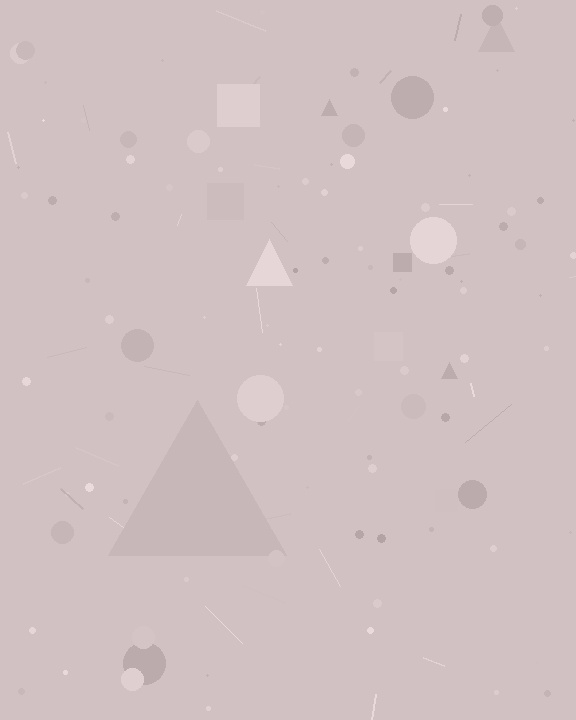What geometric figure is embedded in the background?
A triangle is embedded in the background.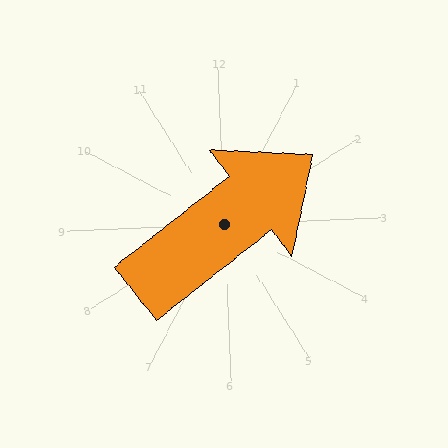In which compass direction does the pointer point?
Northeast.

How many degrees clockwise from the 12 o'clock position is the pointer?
Approximately 54 degrees.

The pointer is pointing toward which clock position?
Roughly 2 o'clock.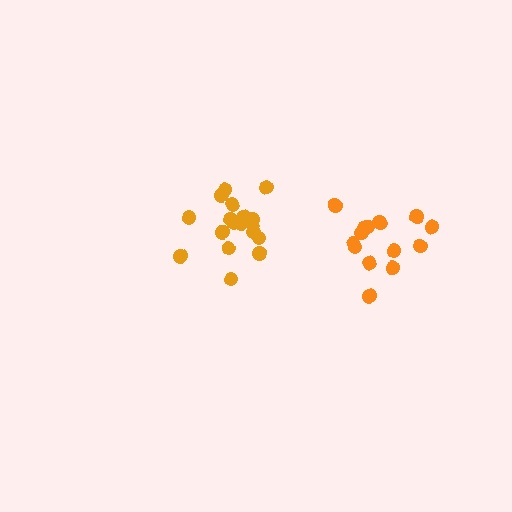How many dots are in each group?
Group 1: 14 dots, Group 2: 18 dots (32 total).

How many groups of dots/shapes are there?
There are 2 groups.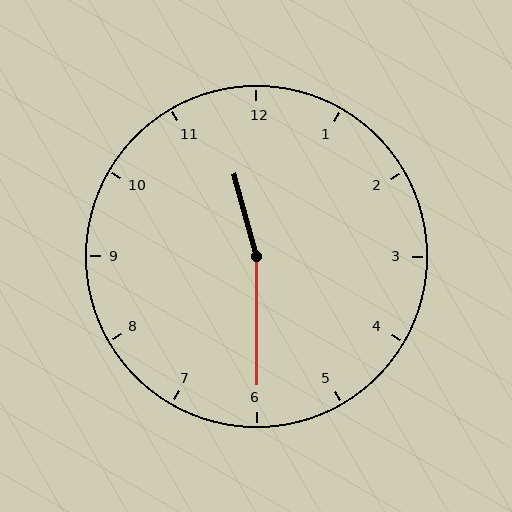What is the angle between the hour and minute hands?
Approximately 165 degrees.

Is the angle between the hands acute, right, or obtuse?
It is obtuse.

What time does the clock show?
11:30.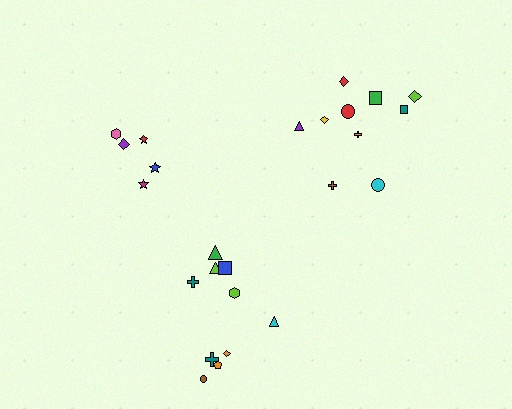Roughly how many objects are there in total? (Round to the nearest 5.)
Roughly 25 objects in total.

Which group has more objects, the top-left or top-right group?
The top-right group.